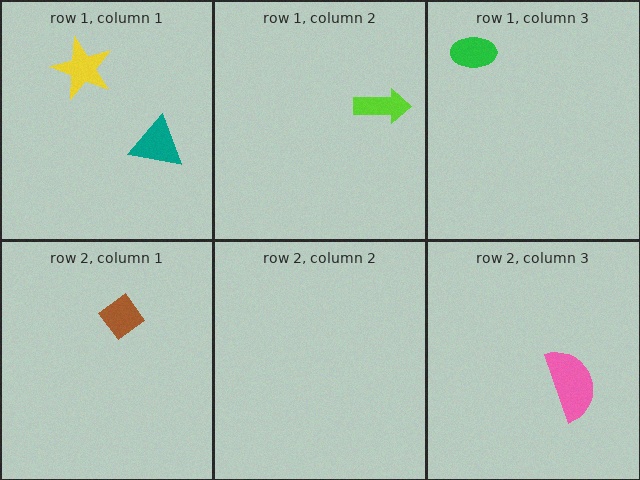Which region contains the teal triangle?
The row 1, column 1 region.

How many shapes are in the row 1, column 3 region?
1.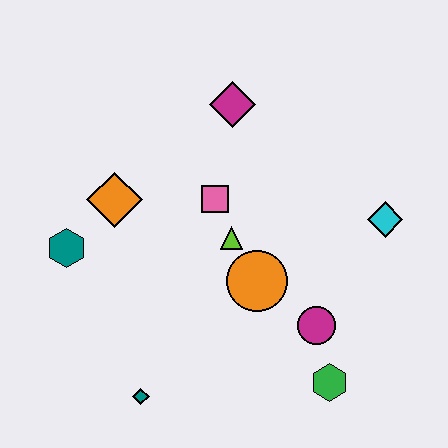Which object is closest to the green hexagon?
The magenta circle is closest to the green hexagon.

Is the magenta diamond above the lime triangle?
Yes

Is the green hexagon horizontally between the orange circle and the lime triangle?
No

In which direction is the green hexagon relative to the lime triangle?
The green hexagon is below the lime triangle.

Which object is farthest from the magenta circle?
The teal hexagon is farthest from the magenta circle.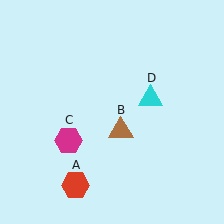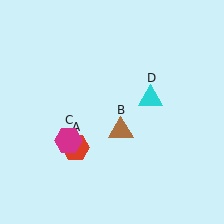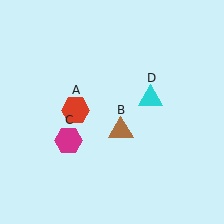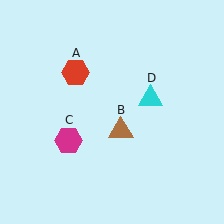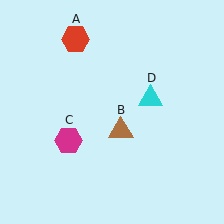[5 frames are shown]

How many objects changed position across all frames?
1 object changed position: red hexagon (object A).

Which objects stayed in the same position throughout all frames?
Brown triangle (object B) and magenta hexagon (object C) and cyan triangle (object D) remained stationary.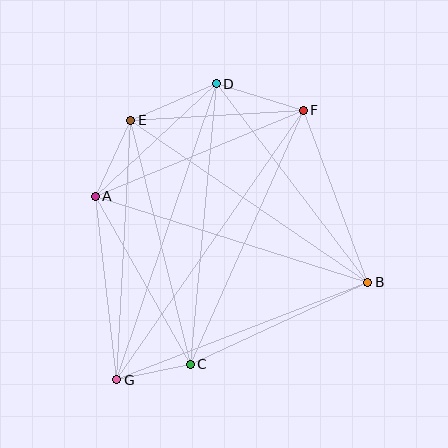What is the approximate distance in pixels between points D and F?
The distance between D and F is approximately 91 pixels.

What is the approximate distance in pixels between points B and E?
The distance between B and E is approximately 287 pixels.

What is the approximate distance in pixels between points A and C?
The distance between A and C is approximately 193 pixels.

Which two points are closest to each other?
Points C and G are closest to each other.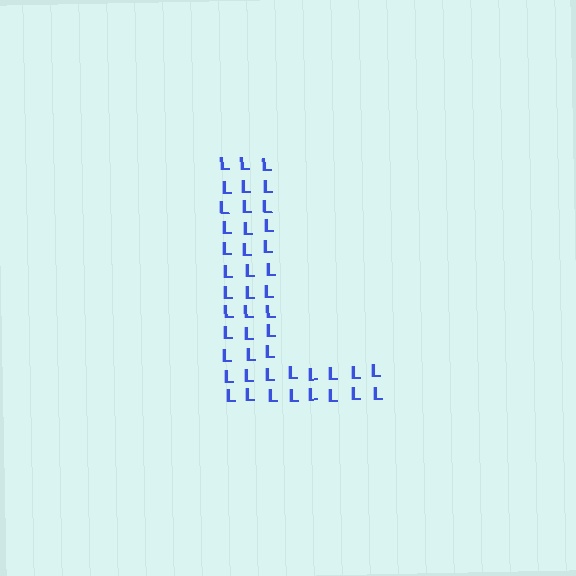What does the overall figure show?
The overall figure shows the letter L.